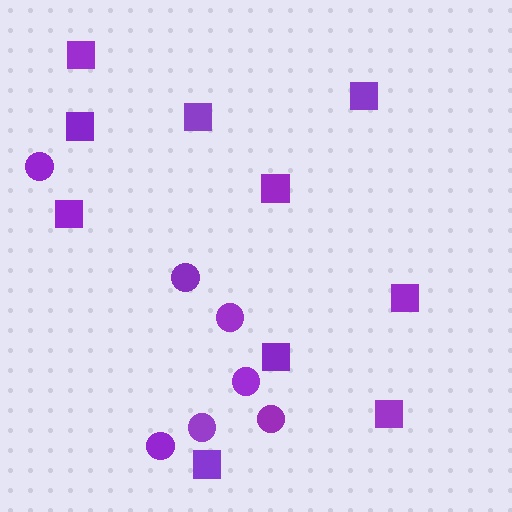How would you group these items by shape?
There are 2 groups: one group of circles (7) and one group of squares (10).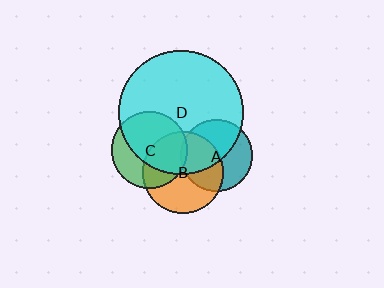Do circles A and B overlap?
Yes.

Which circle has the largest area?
Circle D (cyan).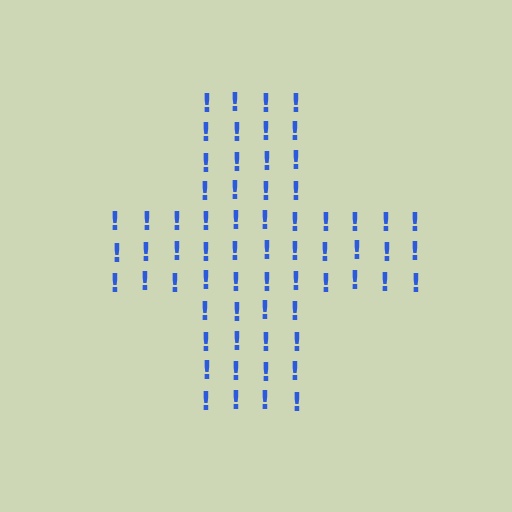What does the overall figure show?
The overall figure shows a cross.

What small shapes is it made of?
It is made of small exclamation marks.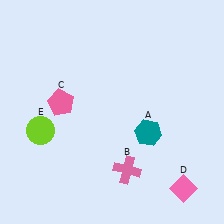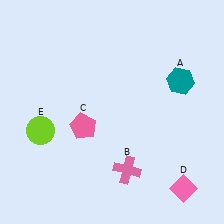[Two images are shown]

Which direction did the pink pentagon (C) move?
The pink pentagon (C) moved down.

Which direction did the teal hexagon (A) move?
The teal hexagon (A) moved up.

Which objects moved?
The objects that moved are: the teal hexagon (A), the pink pentagon (C).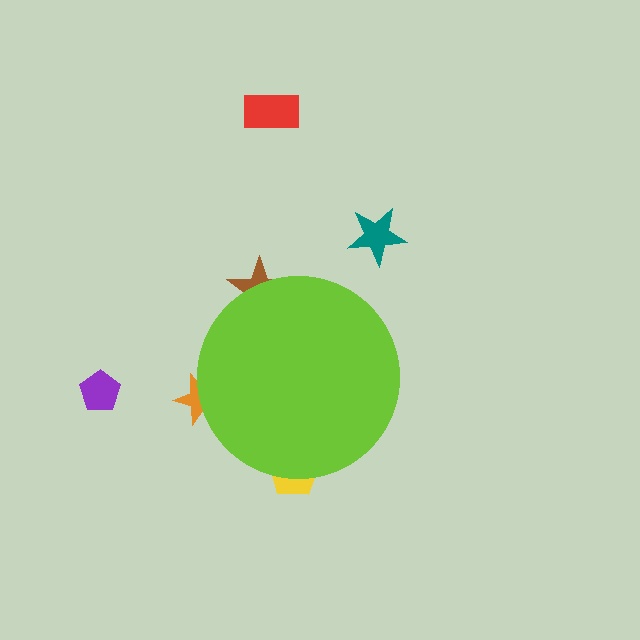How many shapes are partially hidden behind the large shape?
3 shapes are partially hidden.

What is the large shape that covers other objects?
A lime circle.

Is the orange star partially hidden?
Yes, the orange star is partially hidden behind the lime circle.